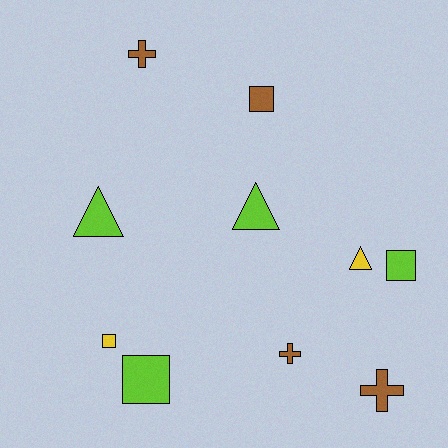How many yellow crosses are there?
There are no yellow crosses.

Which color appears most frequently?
Brown, with 4 objects.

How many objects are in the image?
There are 10 objects.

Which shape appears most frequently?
Square, with 4 objects.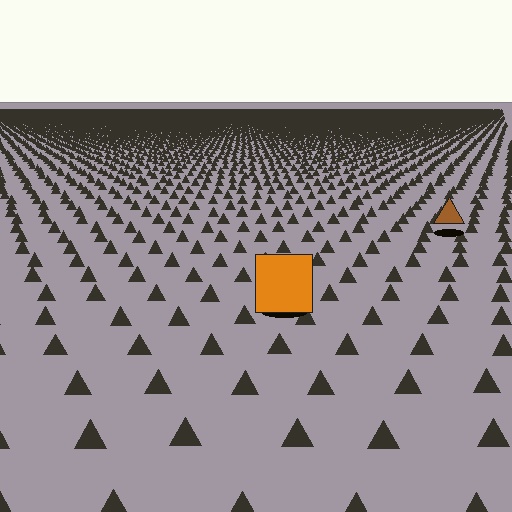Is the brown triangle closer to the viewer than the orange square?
No. The orange square is closer — you can tell from the texture gradient: the ground texture is coarser near it.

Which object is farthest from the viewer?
The brown triangle is farthest from the viewer. It appears smaller and the ground texture around it is denser.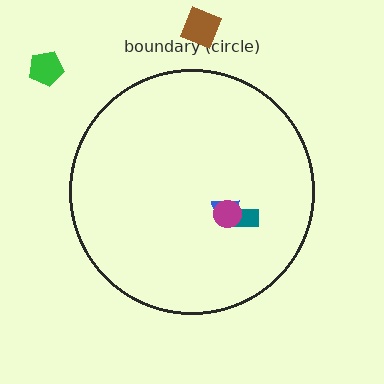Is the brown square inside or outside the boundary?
Outside.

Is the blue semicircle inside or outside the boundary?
Inside.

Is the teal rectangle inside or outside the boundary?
Inside.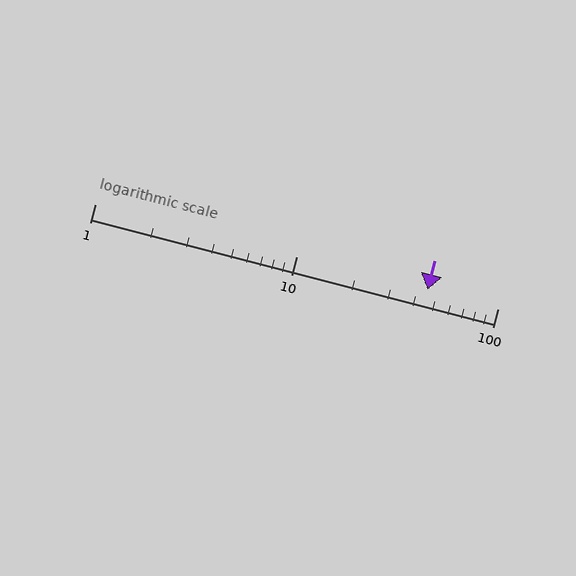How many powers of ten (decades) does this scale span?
The scale spans 2 decades, from 1 to 100.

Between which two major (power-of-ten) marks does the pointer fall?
The pointer is between 10 and 100.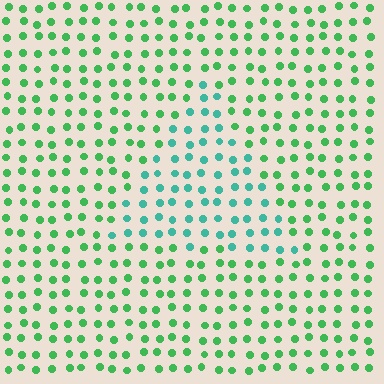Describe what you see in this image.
The image is filled with small green elements in a uniform arrangement. A triangle-shaped region is visible where the elements are tinted to a slightly different hue, forming a subtle color boundary.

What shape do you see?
I see a triangle.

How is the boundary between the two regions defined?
The boundary is defined purely by a slight shift in hue (about 36 degrees). Spacing, size, and orientation are identical on both sides.